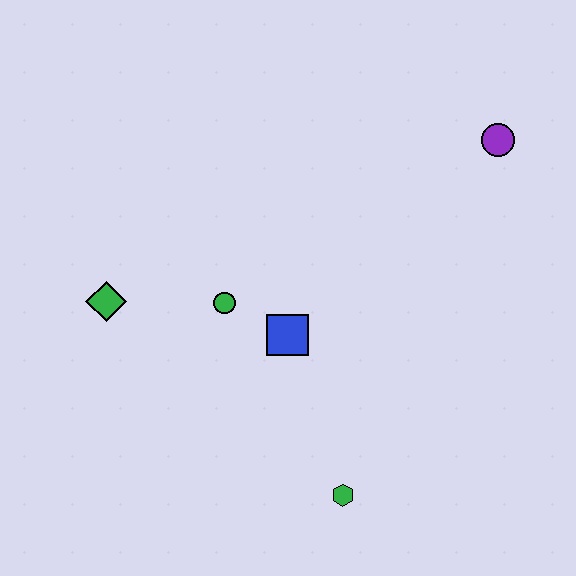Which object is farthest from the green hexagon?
The purple circle is farthest from the green hexagon.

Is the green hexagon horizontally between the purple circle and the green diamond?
Yes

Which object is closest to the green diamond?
The green circle is closest to the green diamond.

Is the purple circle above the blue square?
Yes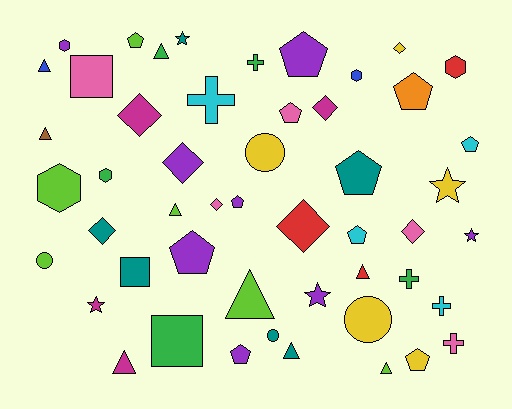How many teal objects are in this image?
There are 6 teal objects.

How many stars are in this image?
There are 5 stars.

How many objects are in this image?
There are 50 objects.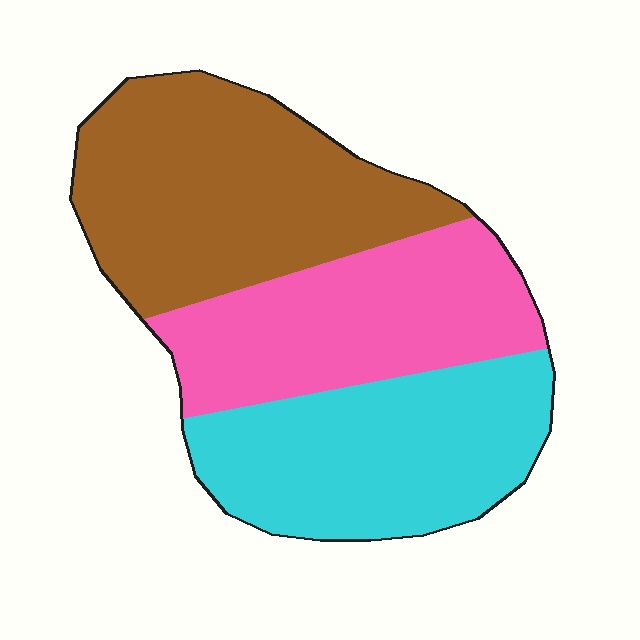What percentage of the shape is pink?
Pink takes up about one third (1/3) of the shape.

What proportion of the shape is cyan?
Cyan covers around 30% of the shape.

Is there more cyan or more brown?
Brown.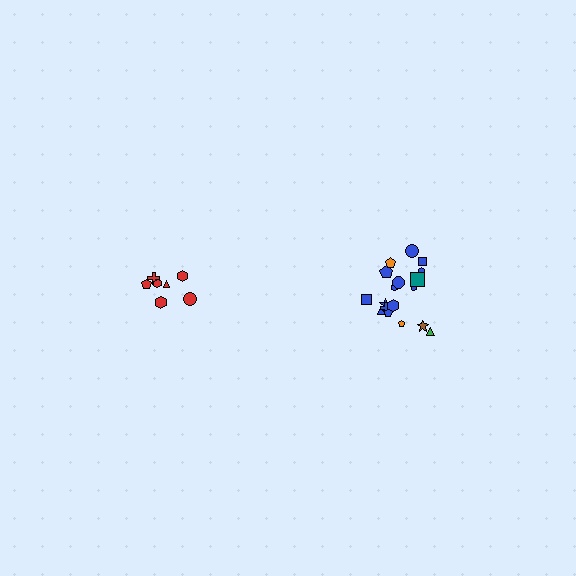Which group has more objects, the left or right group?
The right group.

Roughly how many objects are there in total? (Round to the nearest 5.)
Roughly 25 objects in total.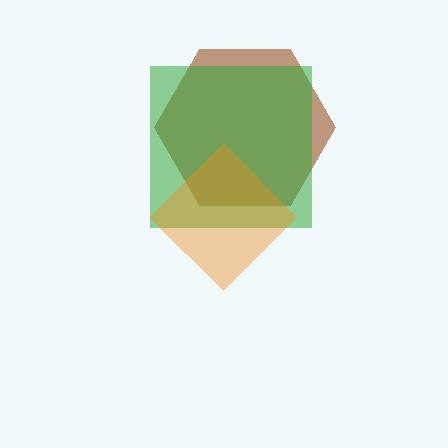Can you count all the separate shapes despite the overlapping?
Yes, there are 3 separate shapes.